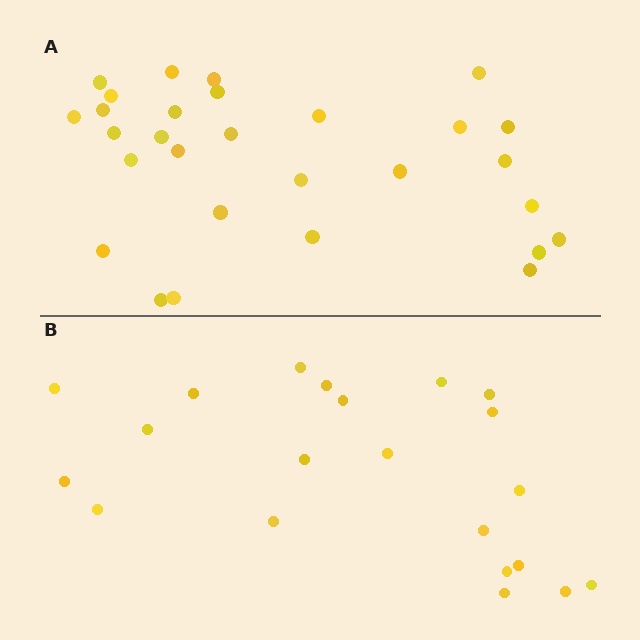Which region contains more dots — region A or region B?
Region A (the top region) has more dots.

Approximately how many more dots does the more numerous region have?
Region A has roughly 8 or so more dots than region B.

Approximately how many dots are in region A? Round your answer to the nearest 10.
About 30 dots. (The exact count is 29, which rounds to 30.)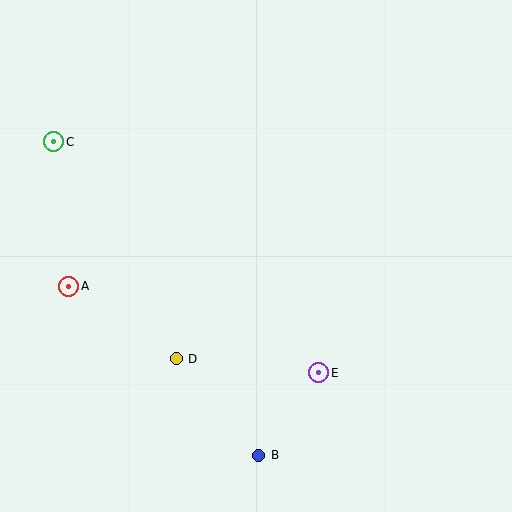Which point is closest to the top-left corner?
Point C is closest to the top-left corner.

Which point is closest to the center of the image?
Point D at (176, 359) is closest to the center.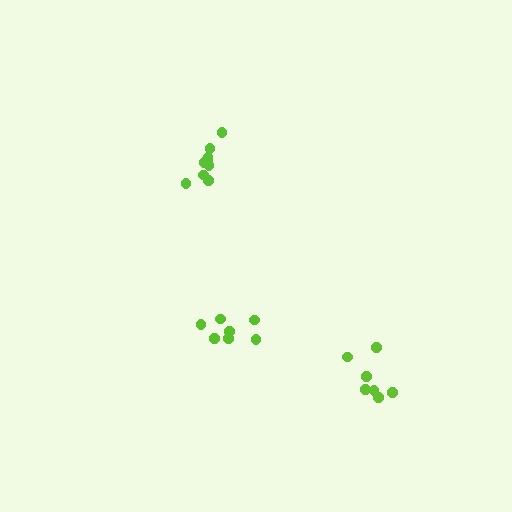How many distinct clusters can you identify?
There are 3 distinct clusters.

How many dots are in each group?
Group 1: 9 dots, Group 2: 7 dots, Group 3: 7 dots (23 total).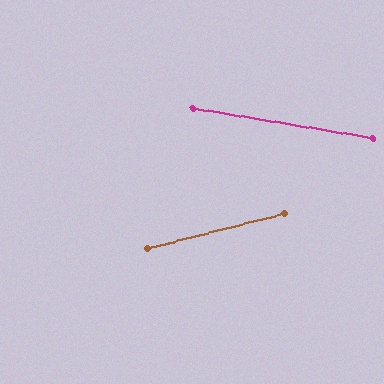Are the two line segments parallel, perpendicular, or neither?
Neither parallel nor perpendicular — they differ by about 24°.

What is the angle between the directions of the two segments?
Approximately 24 degrees.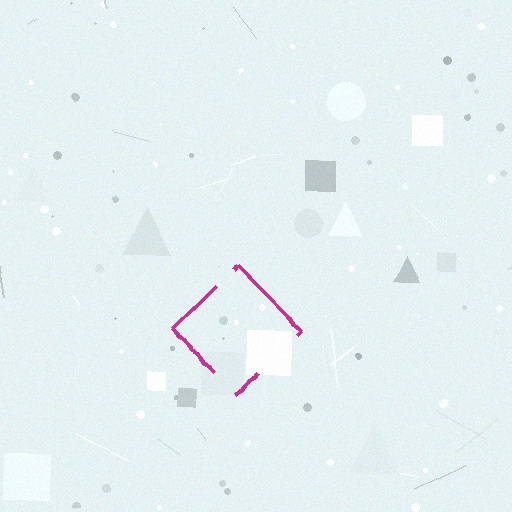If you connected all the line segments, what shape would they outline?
They would outline a diamond.